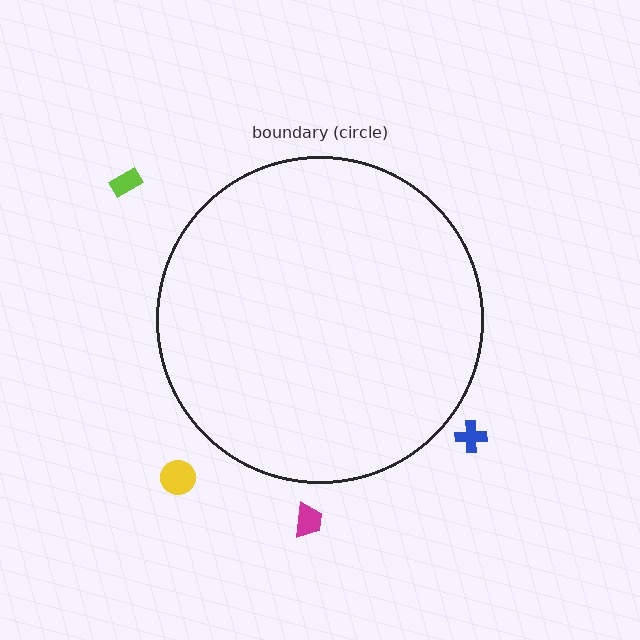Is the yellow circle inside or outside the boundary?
Outside.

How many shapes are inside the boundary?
0 inside, 4 outside.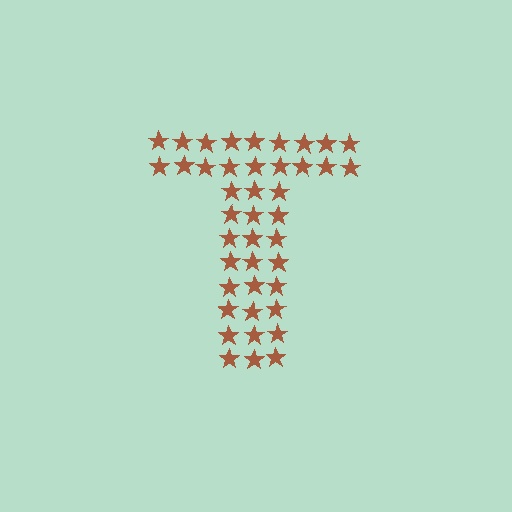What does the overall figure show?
The overall figure shows the letter T.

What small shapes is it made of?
It is made of small stars.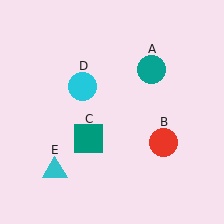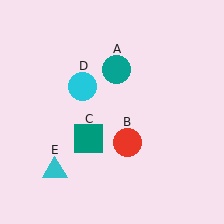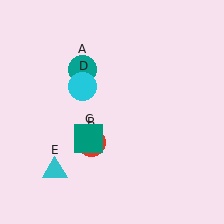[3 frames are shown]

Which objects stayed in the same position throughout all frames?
Teal square (object C) and cyan circle (object D) and cyan triangle (object E) remained stationary.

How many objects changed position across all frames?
2 objects changed position: teal circle (object A), red circle (object B).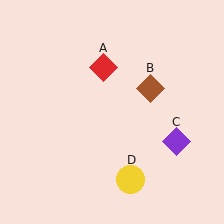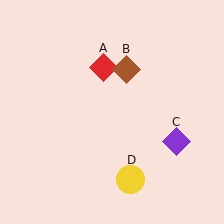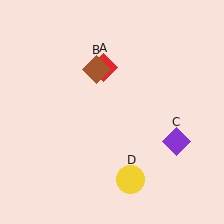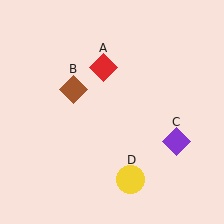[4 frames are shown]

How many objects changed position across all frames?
1 object changed position: brown diamond (object B).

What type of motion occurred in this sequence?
The brown diamond (object B) rotated counterclockwise around the center of the scene.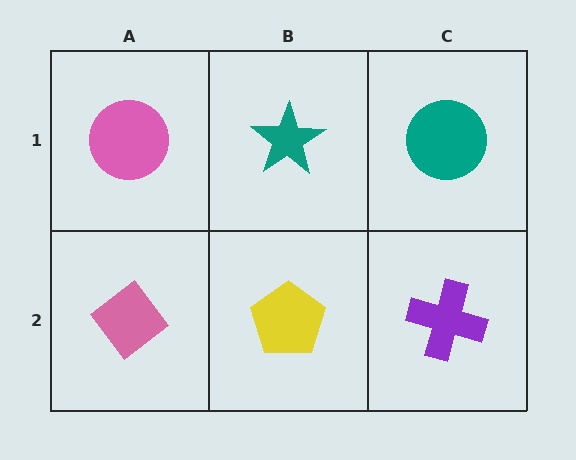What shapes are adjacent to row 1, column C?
A purple cross (row 2, column C), a teal star (row 1, column B).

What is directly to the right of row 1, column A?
A teal star.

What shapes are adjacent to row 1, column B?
A yellow pentagon (row 2, column B), a pink circle (row 1, column A), a teal circle (row 1, column C).